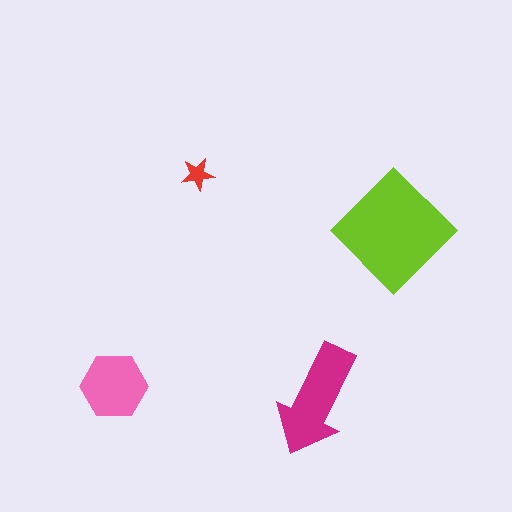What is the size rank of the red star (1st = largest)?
4th.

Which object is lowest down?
The magenta arrow is bottommost.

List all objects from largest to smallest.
The lime diamond, the magenta arrow, the pink hexagon, the red star.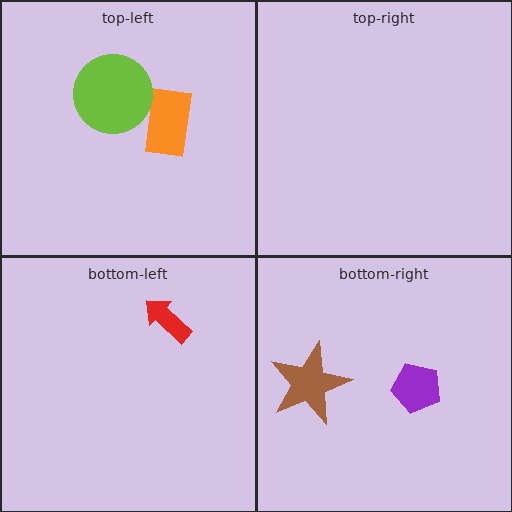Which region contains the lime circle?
The top-left region.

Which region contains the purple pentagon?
The bottom-right region.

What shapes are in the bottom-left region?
The red arrow.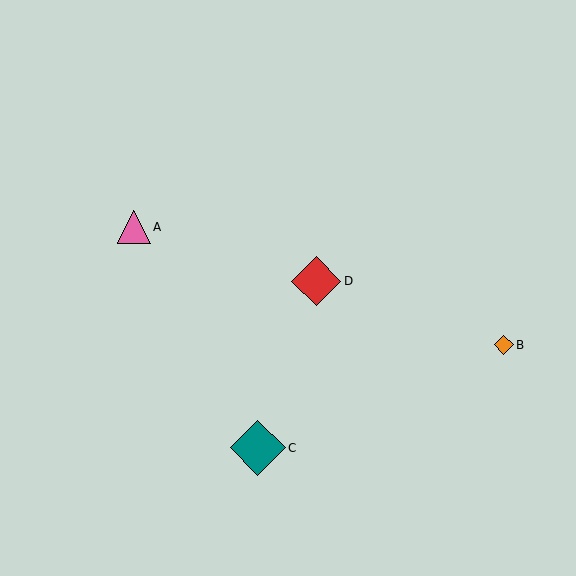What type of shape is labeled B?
Shape B is an orange diamond.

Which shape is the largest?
The teal diamond (labeled C) is the largest.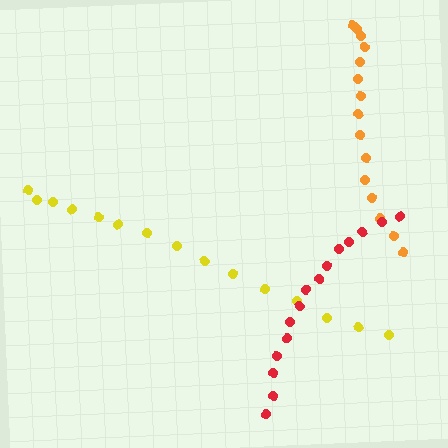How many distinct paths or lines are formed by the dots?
There are 3 distinct paths.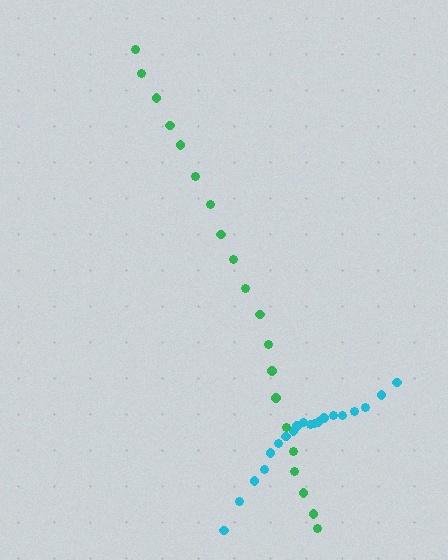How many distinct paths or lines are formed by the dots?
There are 2 distinct paths.